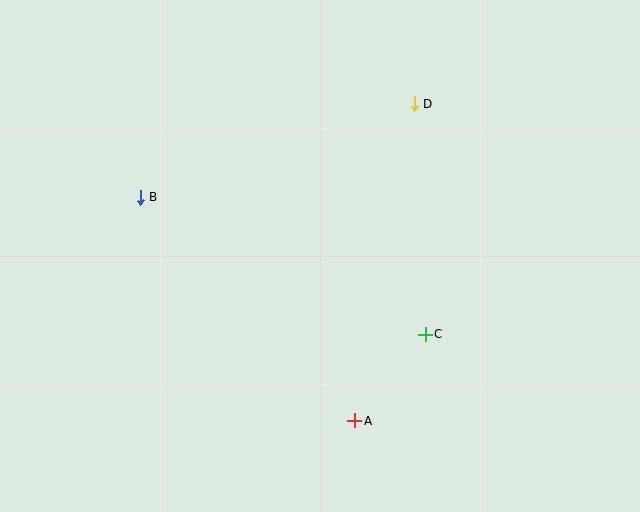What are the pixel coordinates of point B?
Point B is at (140, 197).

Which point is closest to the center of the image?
Point C at (425, 334) is closest to the center.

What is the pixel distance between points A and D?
The distance between A and D is 322 pixels.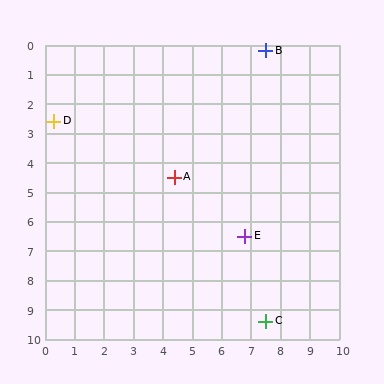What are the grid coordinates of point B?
Point B is at approximately (7.5, 0.2).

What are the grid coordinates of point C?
Point C is at approximately (7.5, 9.4).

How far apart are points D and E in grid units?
Points D and E are about 7.6 grid units apart.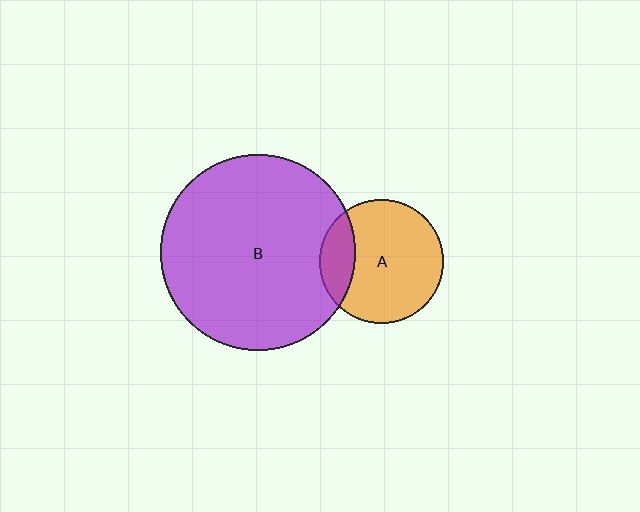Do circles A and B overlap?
Yes.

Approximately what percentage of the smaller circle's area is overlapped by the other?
Approximately 20%.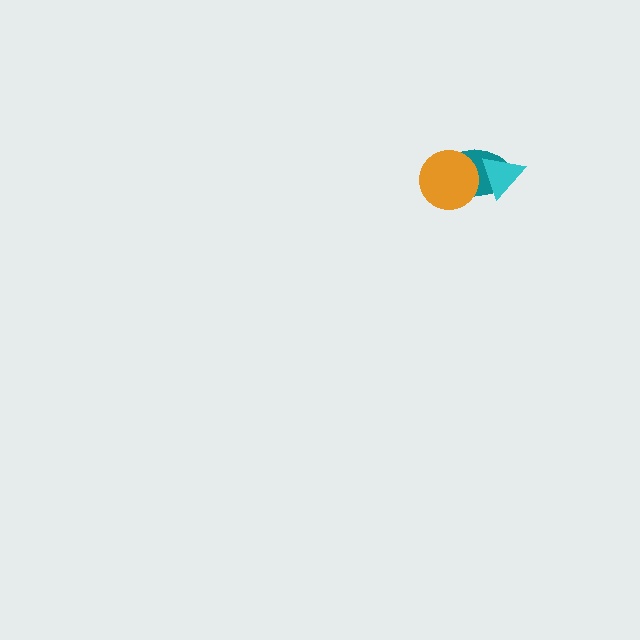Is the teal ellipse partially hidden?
Yes, it is partially covered by another shape.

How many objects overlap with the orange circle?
1 object overlaps with the orange circle.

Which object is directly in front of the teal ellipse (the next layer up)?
The cyan triangle is directly in front of the teal ellipse.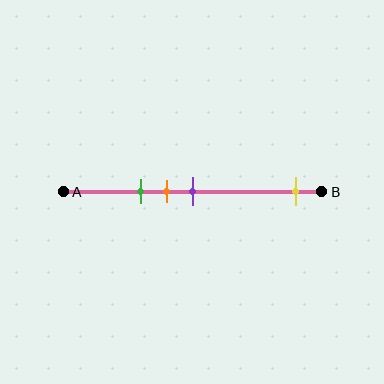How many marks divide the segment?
There are 4 marks dividing the segment.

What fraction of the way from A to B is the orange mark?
The orange mark is approximately 40% (0.4) of the way from A to B.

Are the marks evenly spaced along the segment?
No, the marks are not evenly spaced.